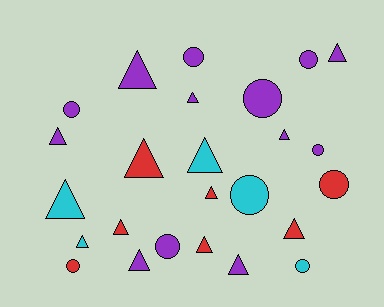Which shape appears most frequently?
Triangle, with 15 objects.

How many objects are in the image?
There are 25 objects.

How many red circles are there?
There are 2 red circles.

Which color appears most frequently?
Purple, with 13 objects.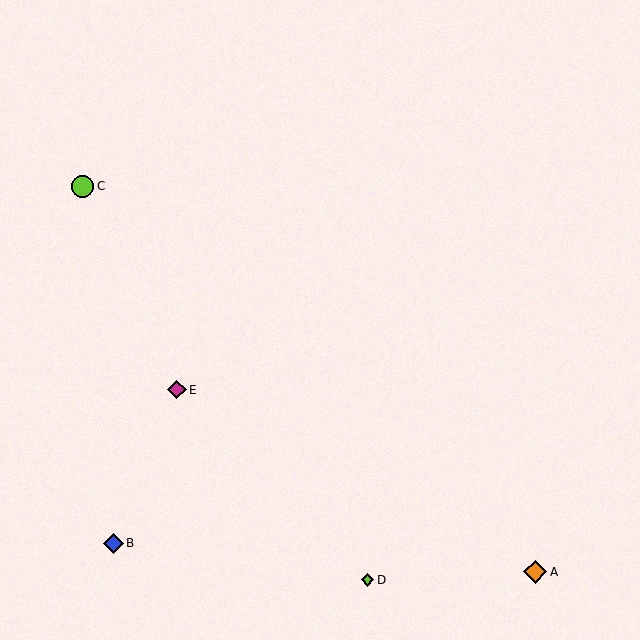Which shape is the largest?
The orange diamond (labeled A) is the largest.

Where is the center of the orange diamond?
The center of the orange diamond is at (535, 572).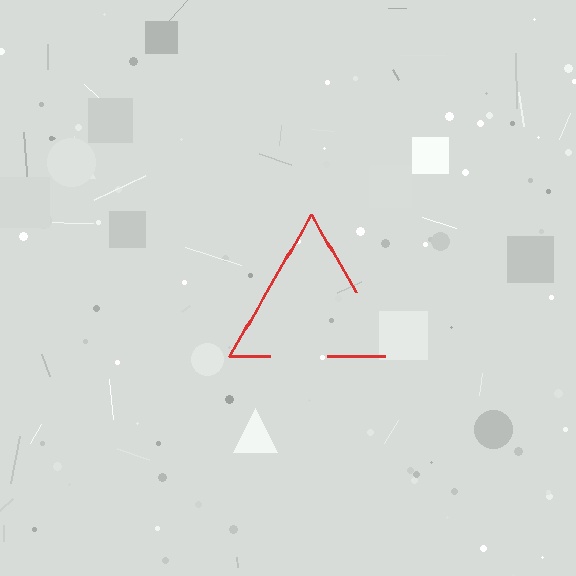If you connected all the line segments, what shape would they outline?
They would outline a triangle.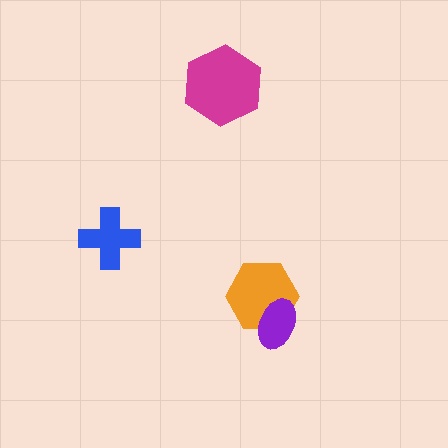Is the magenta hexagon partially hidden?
No, no other shape covers it.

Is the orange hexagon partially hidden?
Yes, it is partially covered by another shape.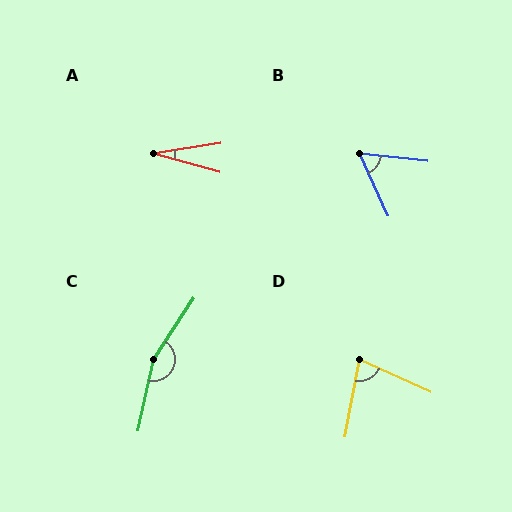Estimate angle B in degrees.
Approximately 59 degrees.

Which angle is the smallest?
A, at approximately 24 degrees.